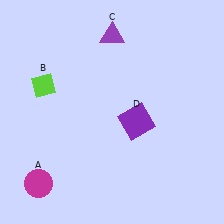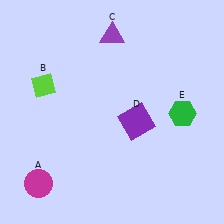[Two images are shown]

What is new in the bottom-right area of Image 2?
A green hexagon (E) was added in the bottom-right area of Image 2.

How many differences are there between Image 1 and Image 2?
There is 1 difference between the two images.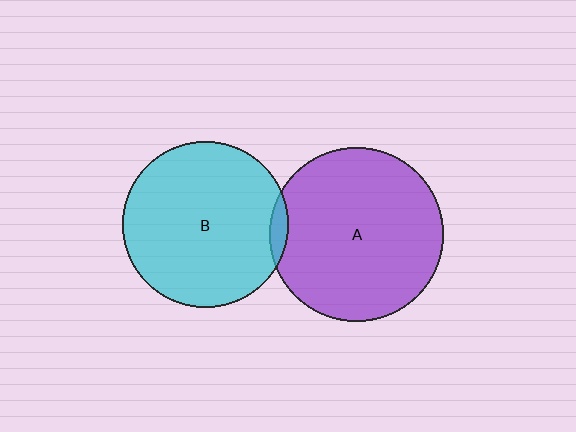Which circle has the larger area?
Circle A (purple).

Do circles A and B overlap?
Yes.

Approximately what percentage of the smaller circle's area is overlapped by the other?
Approximately 5%.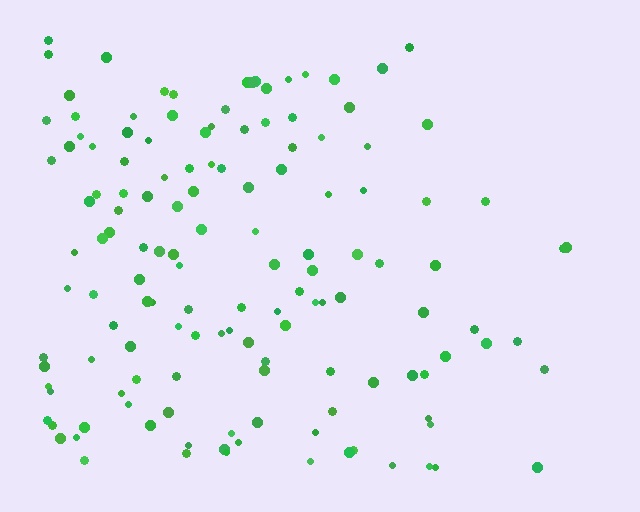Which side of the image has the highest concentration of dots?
The left.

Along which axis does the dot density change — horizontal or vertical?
Horizontal.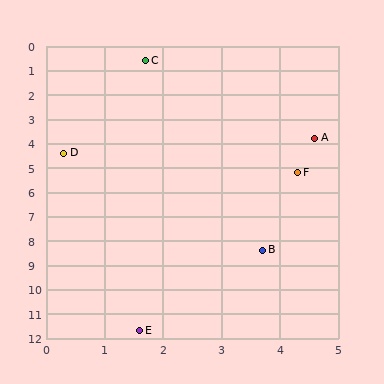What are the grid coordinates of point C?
Point C is at approximately (1.7, 0.6).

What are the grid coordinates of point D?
Point D is at approximately (0.3, 4.4).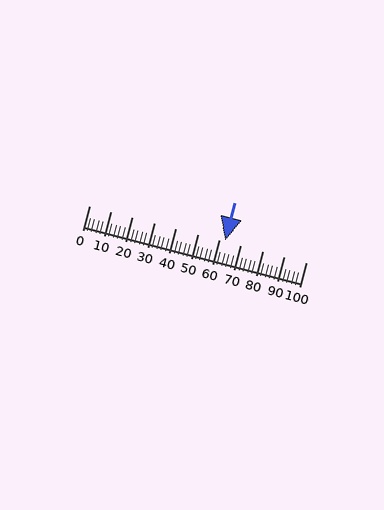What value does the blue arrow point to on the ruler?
The blue arrow points to approximately 63.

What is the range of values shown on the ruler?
The ruler shows values from 0 to 100.